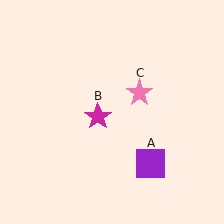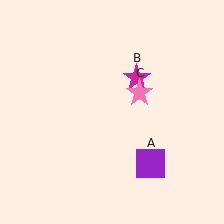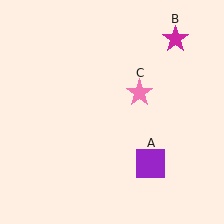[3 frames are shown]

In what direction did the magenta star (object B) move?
The magenta star (object B) moved up and to the right.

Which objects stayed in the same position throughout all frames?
Purple square (object A) and pink star (object C) remained stationary.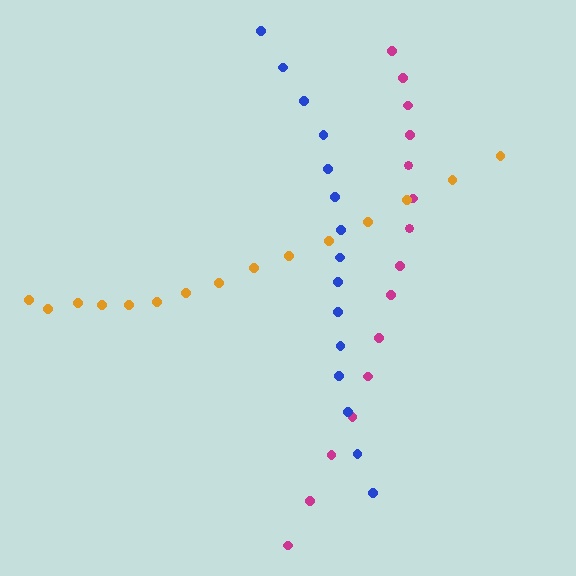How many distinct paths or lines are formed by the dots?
There are 3 distinct paths.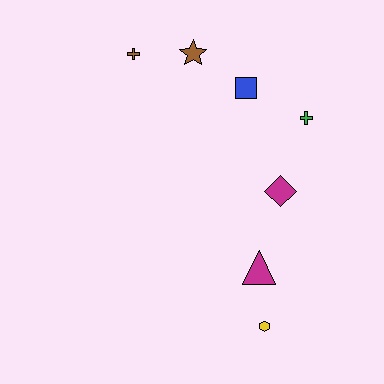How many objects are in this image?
There are 7 objects.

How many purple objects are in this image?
There are no purple objects.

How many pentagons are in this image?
There are no pentagons.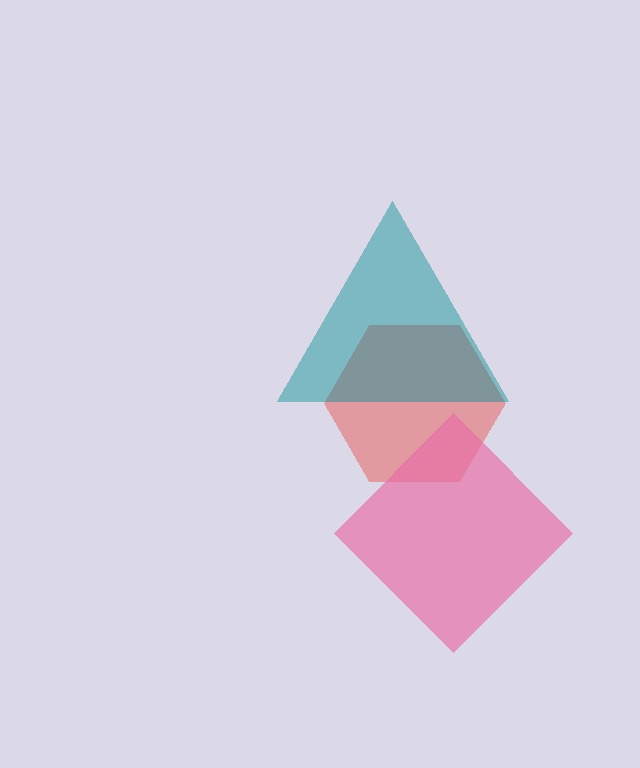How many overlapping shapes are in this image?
There are 3 overlapping shapes in the image.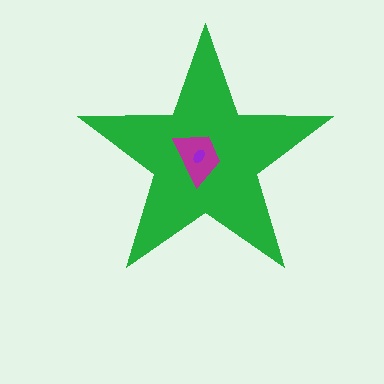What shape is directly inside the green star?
The magenta trapezoid.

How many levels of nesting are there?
3.